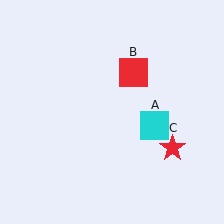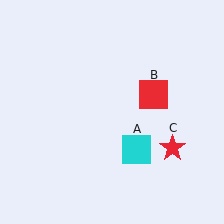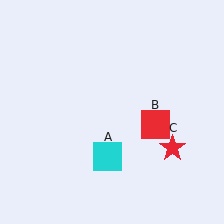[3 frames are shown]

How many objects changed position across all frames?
2 objects changed position: cyan square (object A), red square (object B).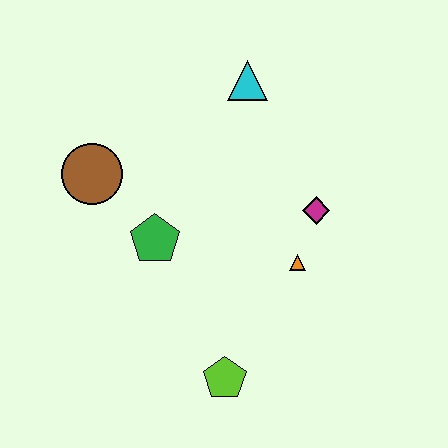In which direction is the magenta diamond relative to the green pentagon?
The magenta diamond is to the right of the green pentagon.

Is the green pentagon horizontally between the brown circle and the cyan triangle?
Yes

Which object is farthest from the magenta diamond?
The brown circle is farthest from the magenta diamond.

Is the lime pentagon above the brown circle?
No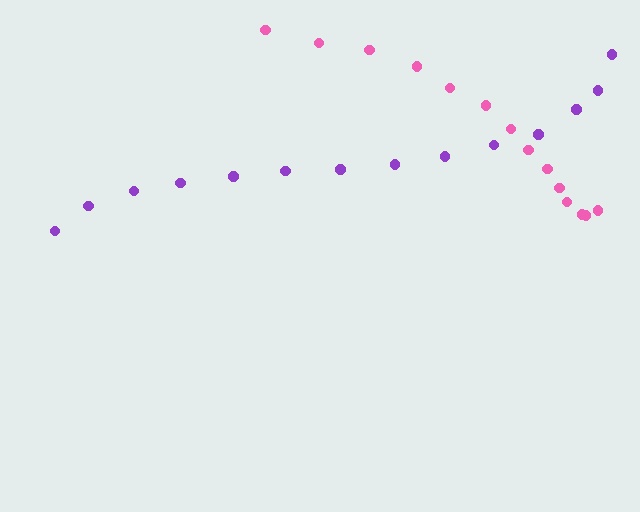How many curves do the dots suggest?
There are 2 distinct paths.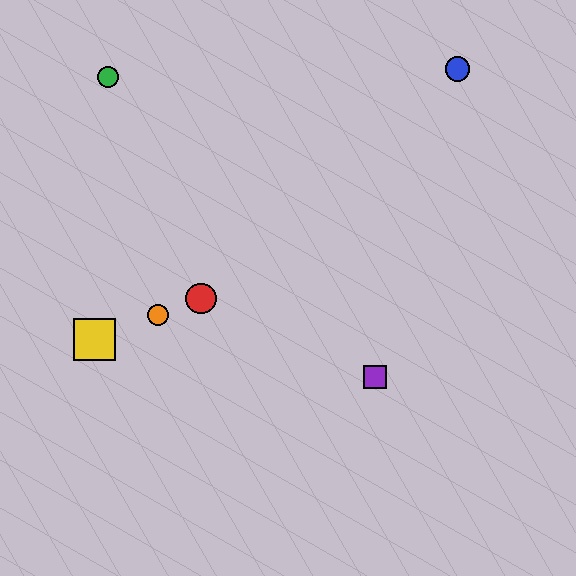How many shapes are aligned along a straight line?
3 shapes (the red circle, the yellow square, the orange circle) are aligned along a straight line.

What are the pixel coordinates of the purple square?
The purple square is at (375, 377).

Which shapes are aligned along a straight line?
The red circle, the yellow square, the orange circle are aligned along a straight line.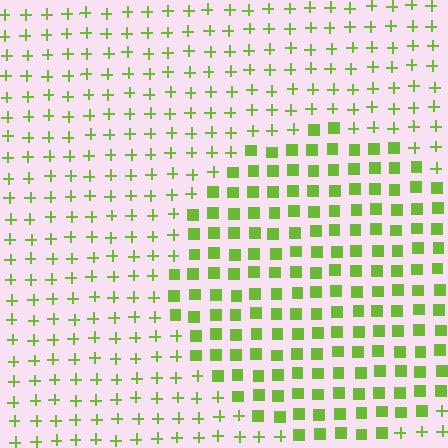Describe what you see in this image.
The image is filled with small lime elements arranged in a uniform grid. A circle-shaped region contains squares, while the surrounding area contains plus signs. The boundary is defined purely by the change in element shape.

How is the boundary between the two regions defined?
The boundary is defined by a change in element shape: squares inside vs. plus signs outside. All elements share the same color and spacing.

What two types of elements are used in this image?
The image uses squares inside the circle region and plus signs outside it.